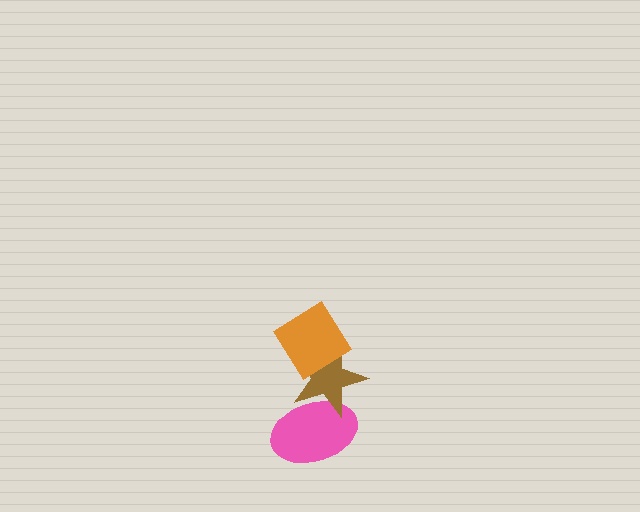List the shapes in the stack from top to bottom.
From top to bottom: the orange diamond, the brown star, the pink ellipse.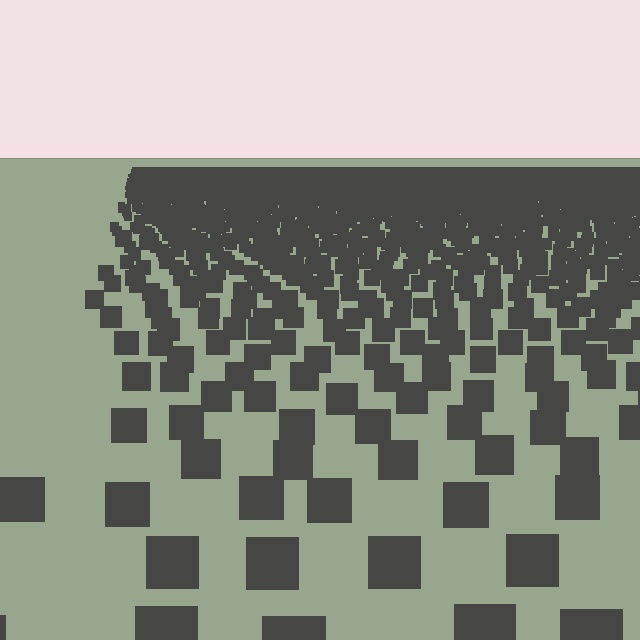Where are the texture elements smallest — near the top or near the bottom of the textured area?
Near the top.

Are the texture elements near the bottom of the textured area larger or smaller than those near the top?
Larger. Near the bottom, elements are closer to the viewer and appear at a bigger on-screen size.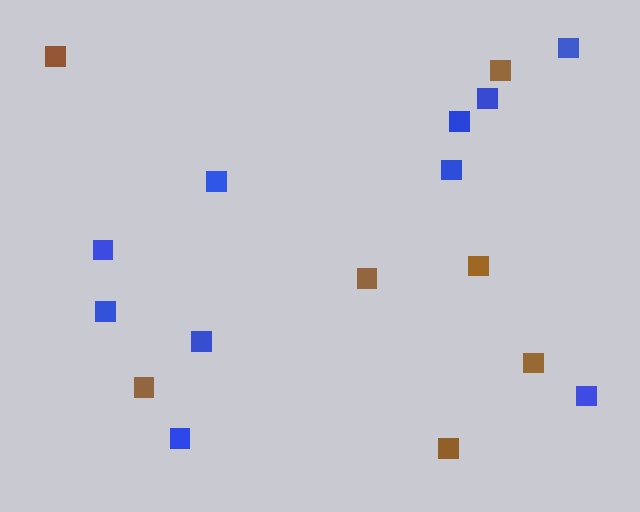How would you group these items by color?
There are 2 groups: one group of brown squares (7) and one group of blue squares (10).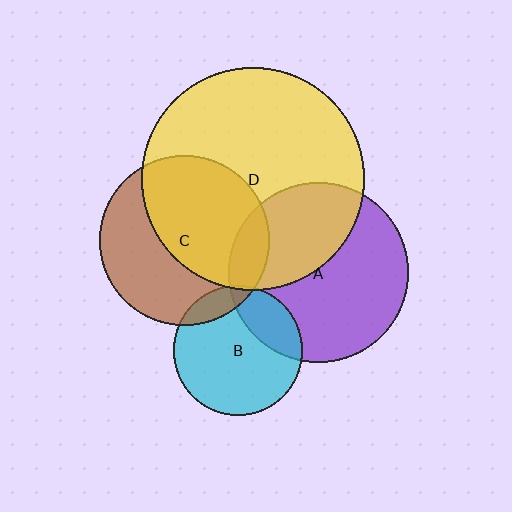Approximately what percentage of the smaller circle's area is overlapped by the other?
Approximately 5%.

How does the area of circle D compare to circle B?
Approximately 3.0 times.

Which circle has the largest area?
Circle D (yellow).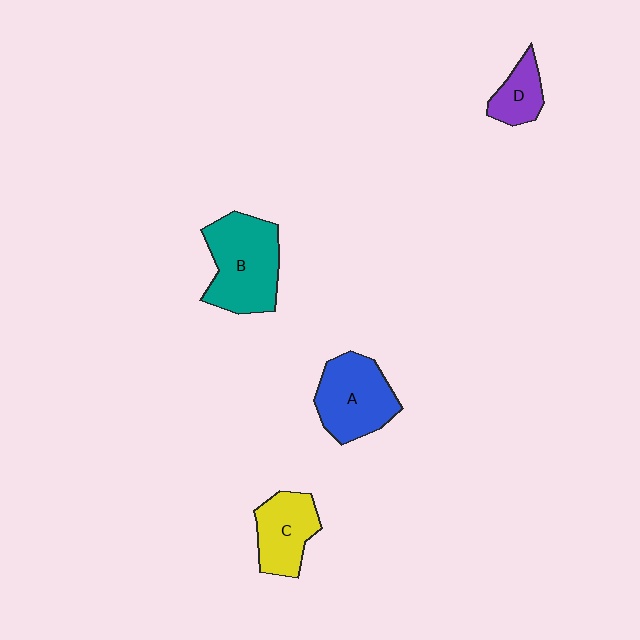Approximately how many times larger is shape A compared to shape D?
Approximately 2.0 times.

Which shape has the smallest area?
Shape D (purple).